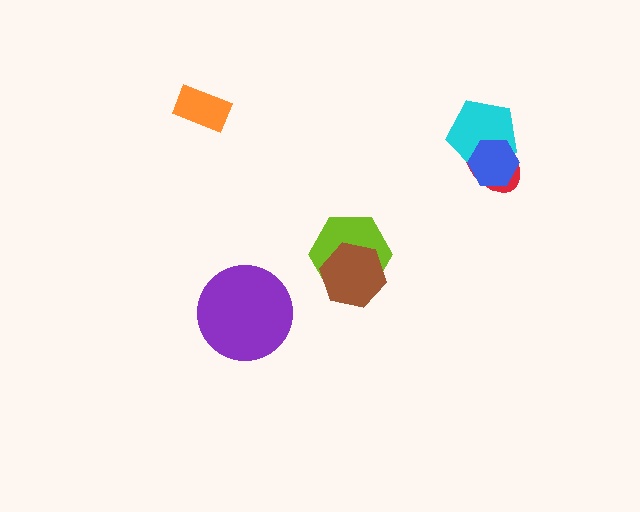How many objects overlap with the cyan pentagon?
2 objects overlap with the cyan pentagon.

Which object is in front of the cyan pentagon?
The blue hexagon is in front of the cyan pentagon.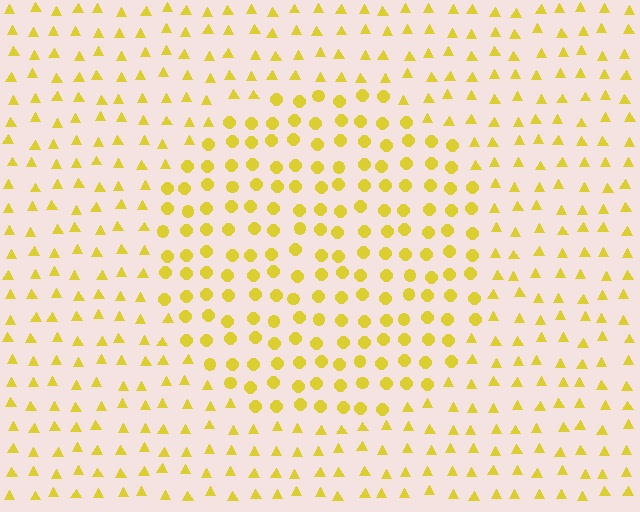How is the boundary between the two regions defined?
The boundary is defined by a change in element shape: circles inside vs. triangles outside. All elements share the same color and spacing.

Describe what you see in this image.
The image is filled with small yellow elements arranged in a uniform grid. A circle-shaped region contains circles, while the surrounding area contains triangles. The boundary is defined purely by the change in element shape.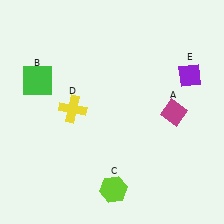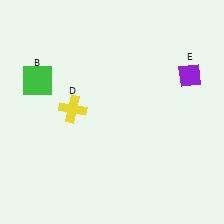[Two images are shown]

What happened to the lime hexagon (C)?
The lime hexagon (C) was removed in Image 2. It was in the bottom-right area of Image 1.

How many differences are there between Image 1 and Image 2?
There are 2 differences between the two images.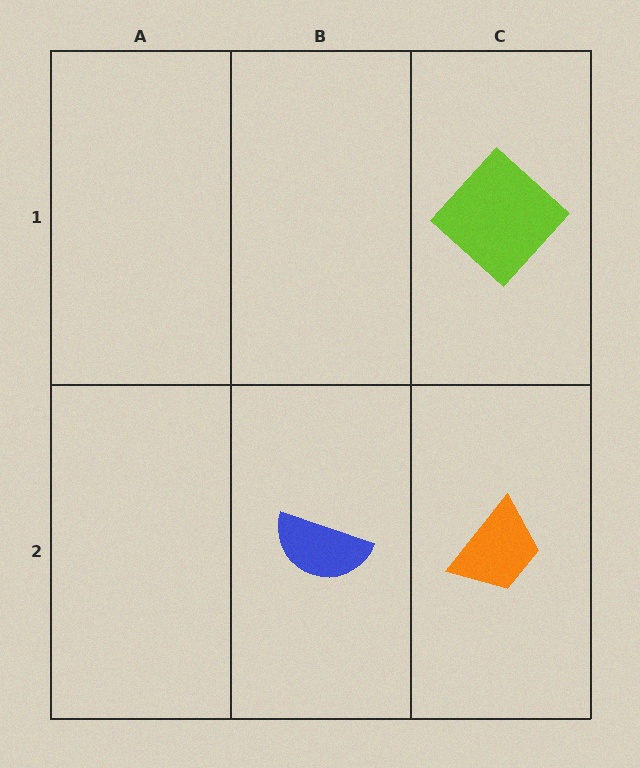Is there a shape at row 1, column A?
No, that cell is empty.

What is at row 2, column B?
A blue semicircle.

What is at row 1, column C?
A lime diamond.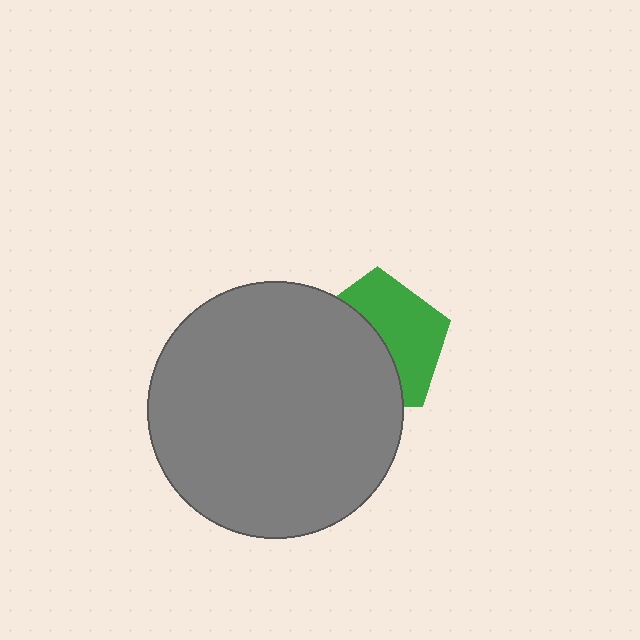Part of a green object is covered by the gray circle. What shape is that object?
It is a pentagon.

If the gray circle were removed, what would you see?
You would see the complete green pentagon.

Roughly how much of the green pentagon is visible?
About half of it is visible (roughly 49%).